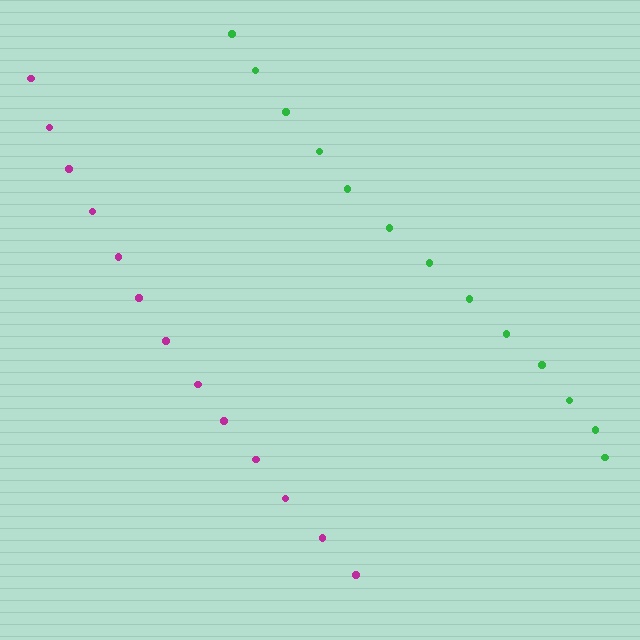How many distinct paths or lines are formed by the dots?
There are 2 distinct paths.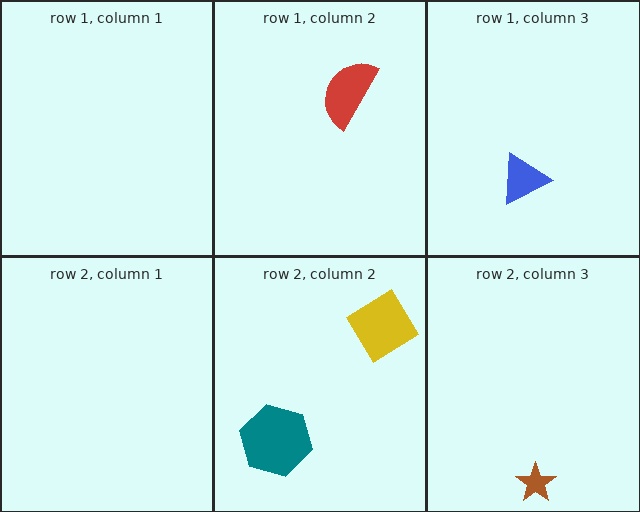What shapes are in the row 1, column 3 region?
The blue triangle.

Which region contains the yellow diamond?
The row 2, column 2 region.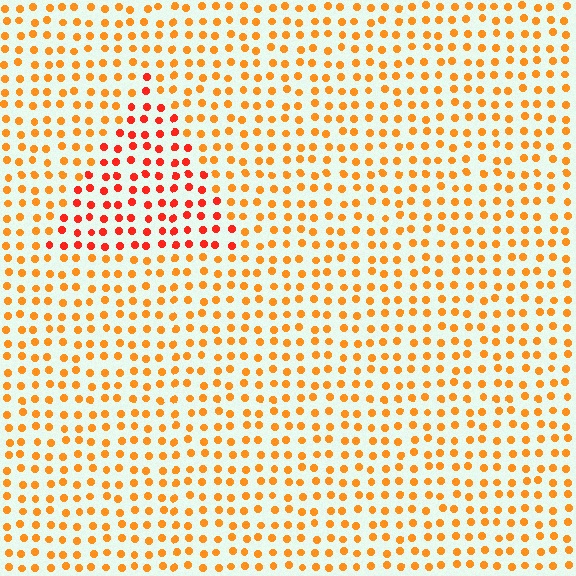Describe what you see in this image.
The image is filled with small orange elements in a uniform arrangement. A triangle-shaped region is visible where the elements are tinted to a slightly different hue, forming a subtle color boundary.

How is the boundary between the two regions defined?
The boundary is defined purely by a slight shift in hue (about 29 degrees). Spacing, size, and orientation are identical on both sides.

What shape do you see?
I see a triangle.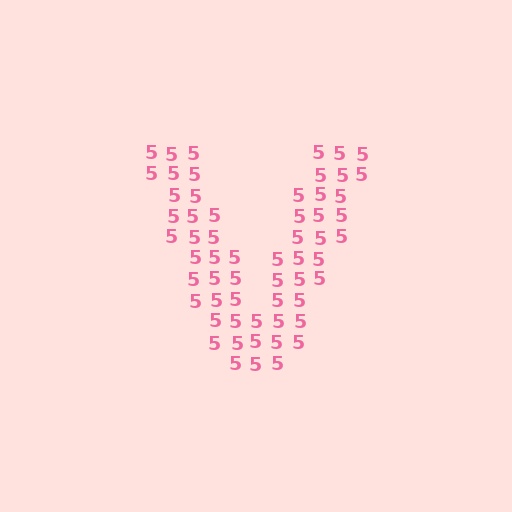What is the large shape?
The large shape is the letter V.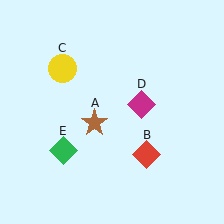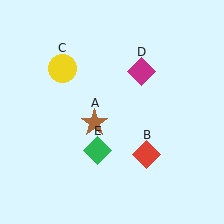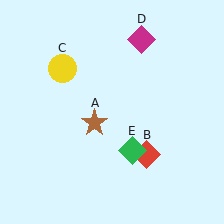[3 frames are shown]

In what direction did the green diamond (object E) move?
The green diamond (object E) moved right.